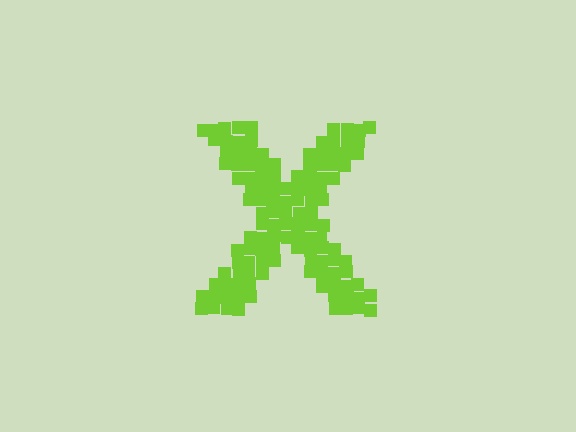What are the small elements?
The small elements are squares.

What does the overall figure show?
The overall figure shows the letter X.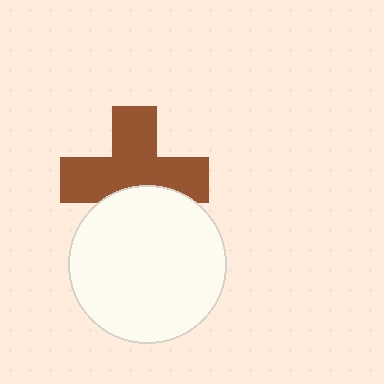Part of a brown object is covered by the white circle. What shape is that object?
It is a cross.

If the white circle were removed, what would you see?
You would see the complete brown cross.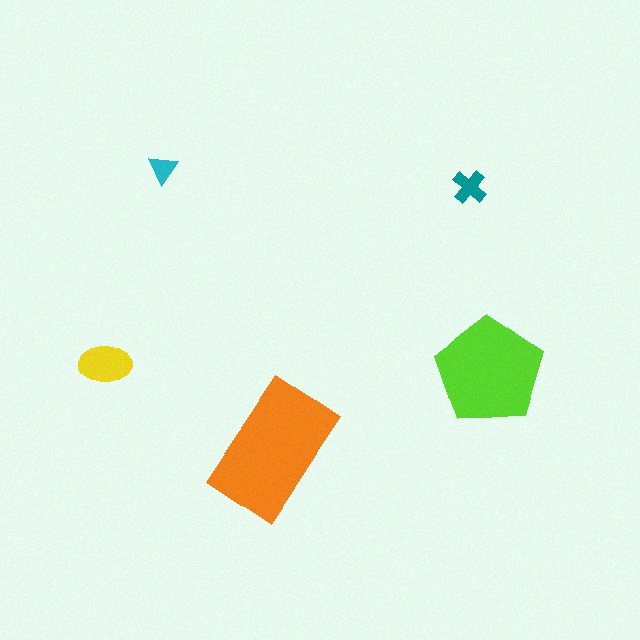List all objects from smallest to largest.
The cyan triangle, the teal cross, the yellow ellipse, the lime pentagon, the orange rectangle.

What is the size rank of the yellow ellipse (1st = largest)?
3rd.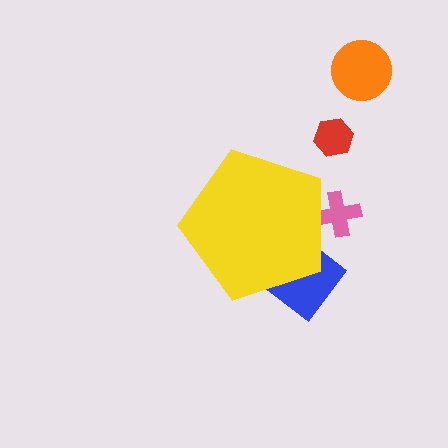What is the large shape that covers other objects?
A yellow pentagon.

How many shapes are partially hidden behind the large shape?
2 shapes are partially hidden.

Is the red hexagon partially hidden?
No, the red hexagon is fully visible.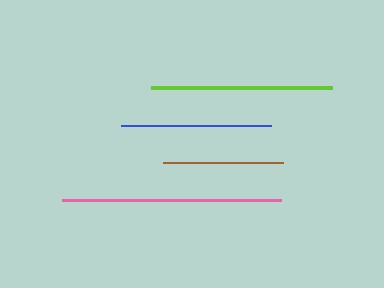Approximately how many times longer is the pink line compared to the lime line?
The pink line is approximately 1.2 times the length of the lime line.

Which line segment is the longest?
The pink line is the longest at approximately 219 pixels.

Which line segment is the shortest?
The brown line is the shortest at approximately 120 pixels.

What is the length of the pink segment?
The pink segment is approximately 219 pixels long.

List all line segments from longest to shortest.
From longest to shortest: pink, lime, blue, brown.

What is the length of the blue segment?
The blue segment is approximately 150 pixels long.